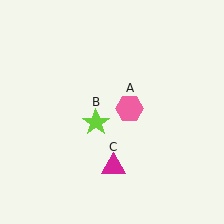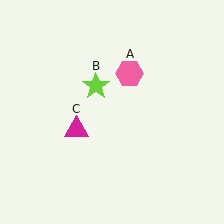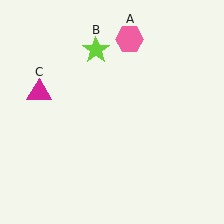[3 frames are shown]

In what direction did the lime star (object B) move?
The lime star (object B) moved up.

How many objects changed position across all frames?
3 objects changed position: pink hexagon (object A), lime star (object B), magenta triangle (object C).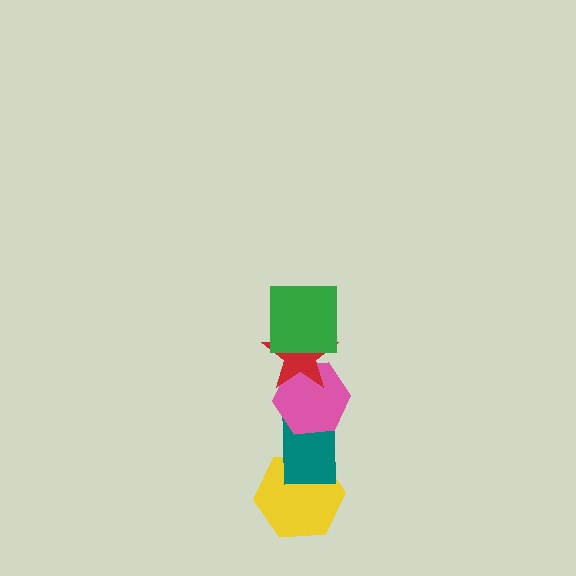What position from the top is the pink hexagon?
The pink hexagon is 3rd from the top.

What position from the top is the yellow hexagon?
The yellow hexagon is 5th from the top.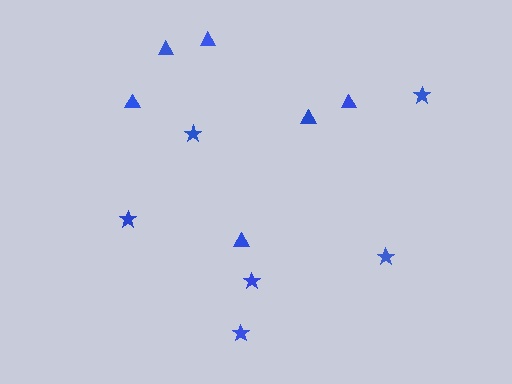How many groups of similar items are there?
There are 2 groups: one group of stars (6) and one group of triangles (6).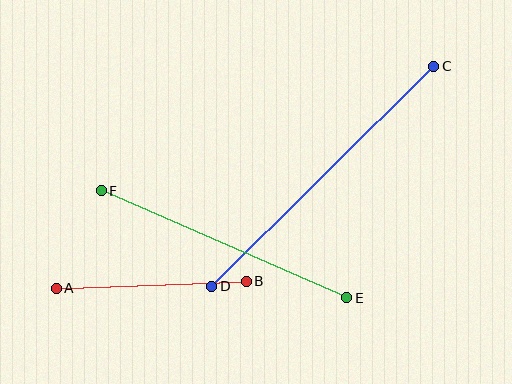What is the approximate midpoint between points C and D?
The midpoint is at approximately (323, 176) pixels.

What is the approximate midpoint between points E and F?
The midpoint is at approximately (224, 244) pixels.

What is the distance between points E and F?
The distance is approximately 268 pixels.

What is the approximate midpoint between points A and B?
The midpoint is at approximately (151, 285) pixels.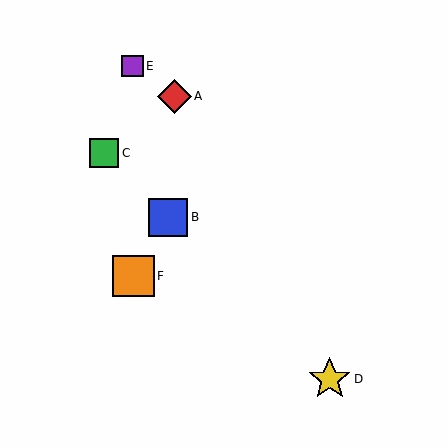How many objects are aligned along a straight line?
3 objects (B, C, D) are aligned along a straight line.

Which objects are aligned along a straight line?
Objects B, C, D are aligned along a straight line.